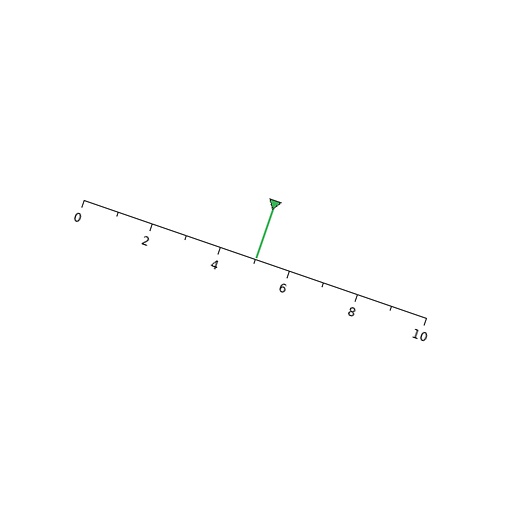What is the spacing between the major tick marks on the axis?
The major ticks are spaced 2 apart.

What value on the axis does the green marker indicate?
The marker indicates approximately 5.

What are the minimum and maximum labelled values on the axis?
The axis runs from 0 to 10.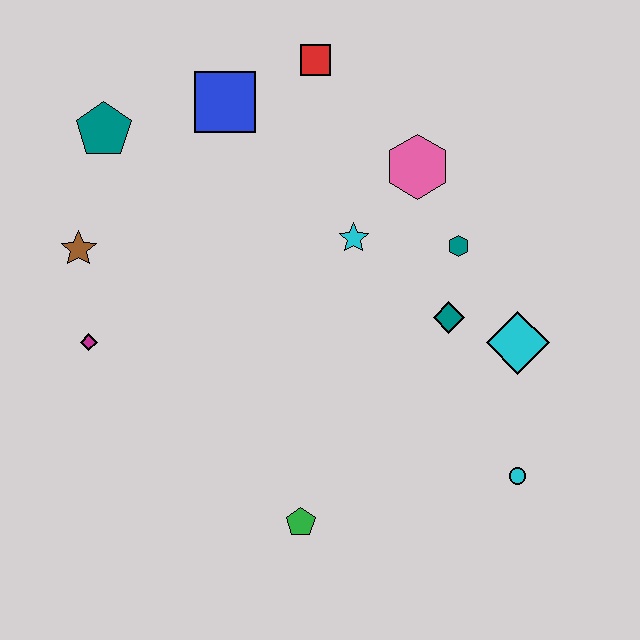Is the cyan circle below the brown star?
Yes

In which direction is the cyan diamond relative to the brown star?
The cyan diamond is to the right of the brown star.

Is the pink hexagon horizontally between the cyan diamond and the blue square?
Yes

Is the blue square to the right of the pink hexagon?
No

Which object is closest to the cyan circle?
The cyan diamond is closest to the cyan circle.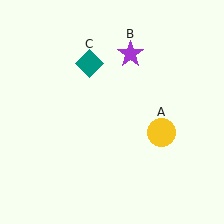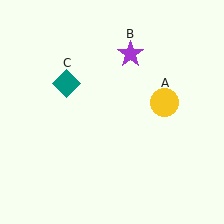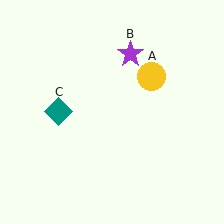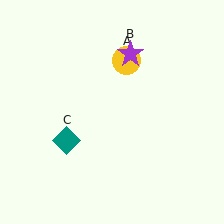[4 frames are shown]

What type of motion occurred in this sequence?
The yellow circle (object A), teal diamond (object C) rotated counterclockwise around the center of the scene.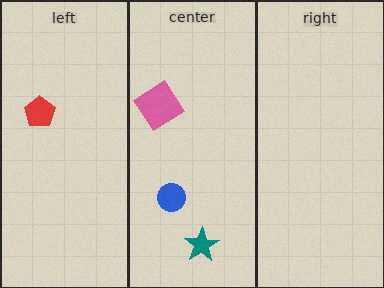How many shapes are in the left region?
1.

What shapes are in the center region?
The teal star, the pink diamond, the blue circle.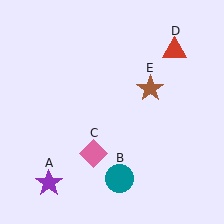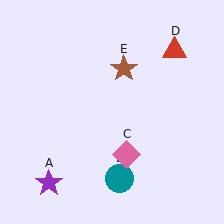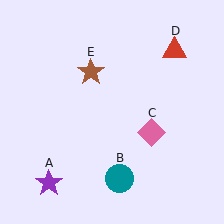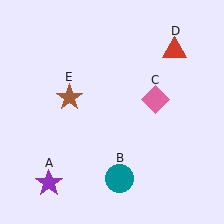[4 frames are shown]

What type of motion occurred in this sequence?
The pink diamond (object C), brown star (object E) rotated counterclockwise around the center of the scene.